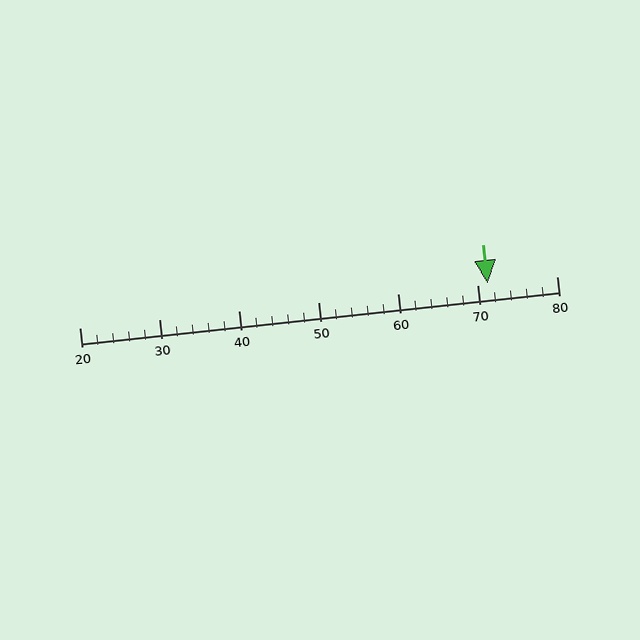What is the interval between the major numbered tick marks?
The major tick marks are spaced 10 units apart.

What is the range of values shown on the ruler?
The ruler shows values from 20 to 80.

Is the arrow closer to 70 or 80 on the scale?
The arrow is closer to 70.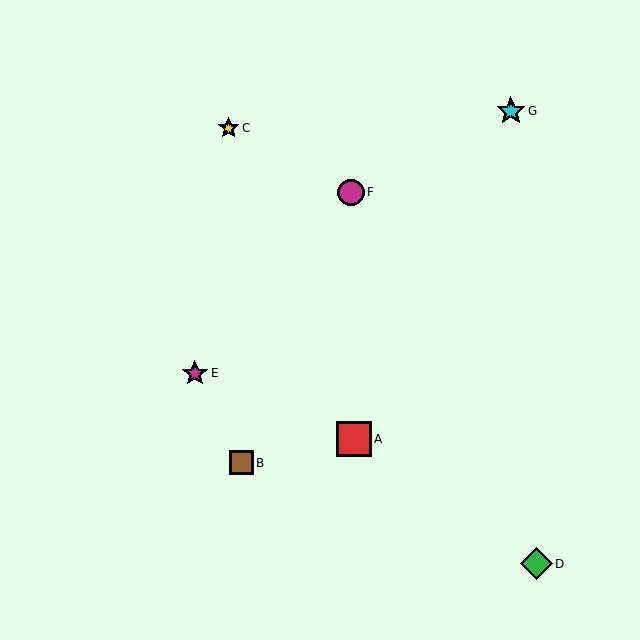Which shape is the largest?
The red square (labeled A) is the largest.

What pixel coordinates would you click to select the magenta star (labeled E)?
Click at (195, 373) to select the magenta star E.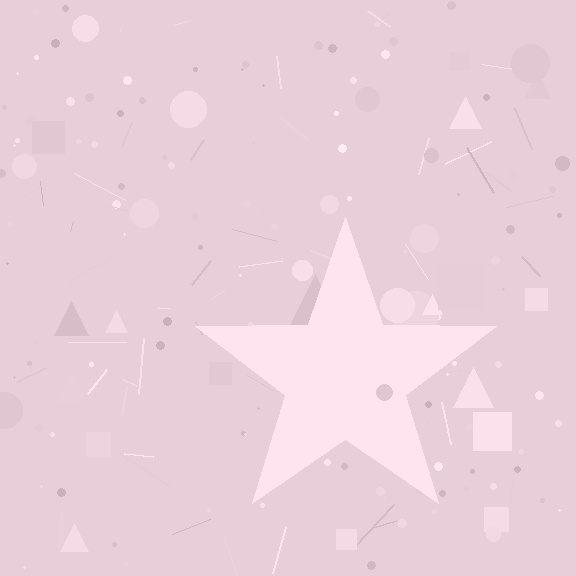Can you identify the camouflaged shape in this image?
The camouflaged shape is a star.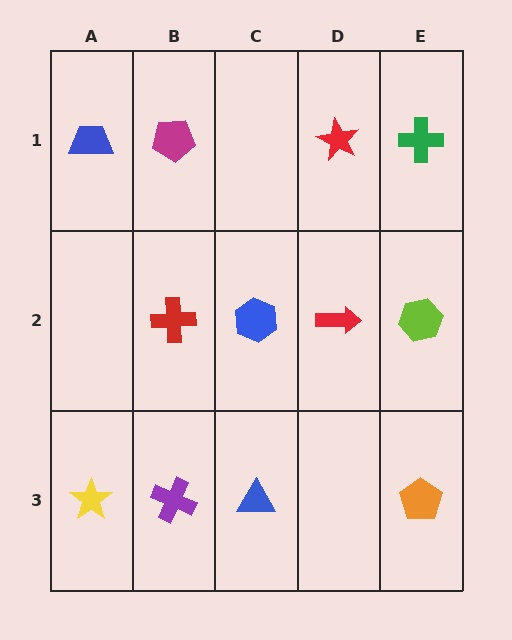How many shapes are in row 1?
4 shapes.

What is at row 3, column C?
A blue triangle.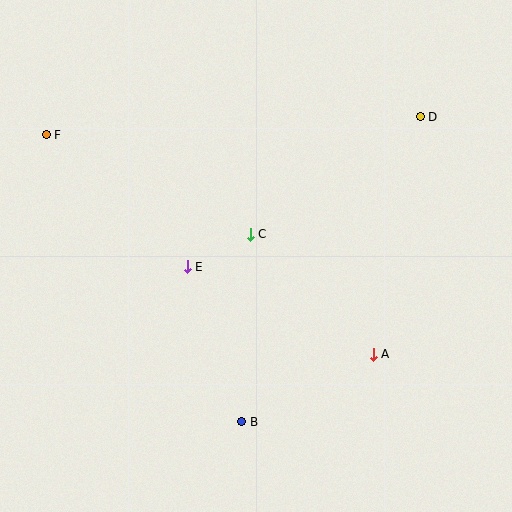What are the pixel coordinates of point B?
Point B is at (242, 422).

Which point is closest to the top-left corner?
Point F is closest to the top-left corner.